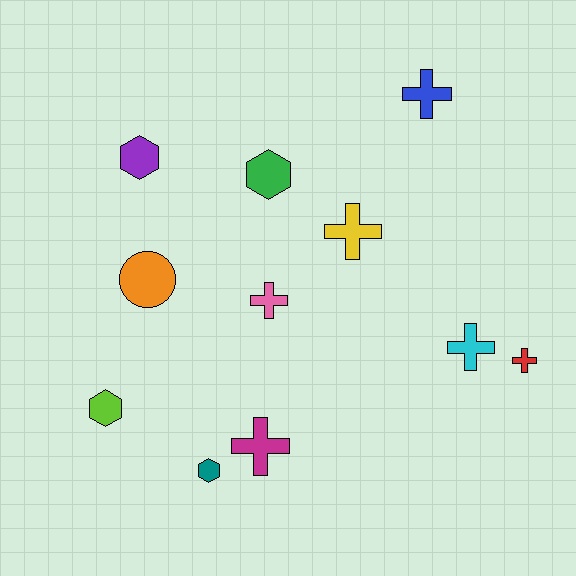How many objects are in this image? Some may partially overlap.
There are 11 objects.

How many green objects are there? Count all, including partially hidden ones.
There is 1 green object.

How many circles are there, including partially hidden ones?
There is 1 circle.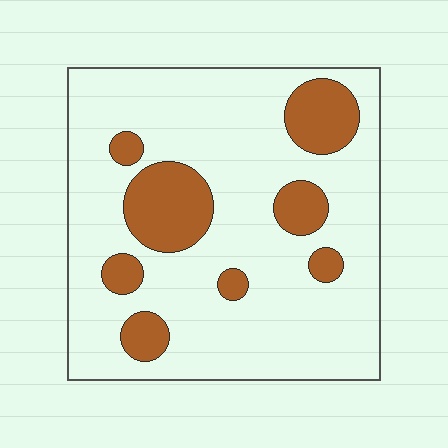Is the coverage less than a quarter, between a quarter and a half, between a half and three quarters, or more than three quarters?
Less than a quarter.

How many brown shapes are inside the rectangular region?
8.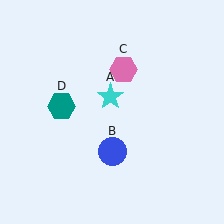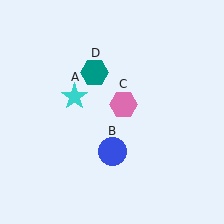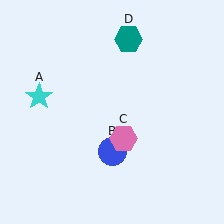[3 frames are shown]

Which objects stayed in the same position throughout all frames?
Blue circle (object B) remained stationary.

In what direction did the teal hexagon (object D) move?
The teal hexagon (object D) moved up and to the right.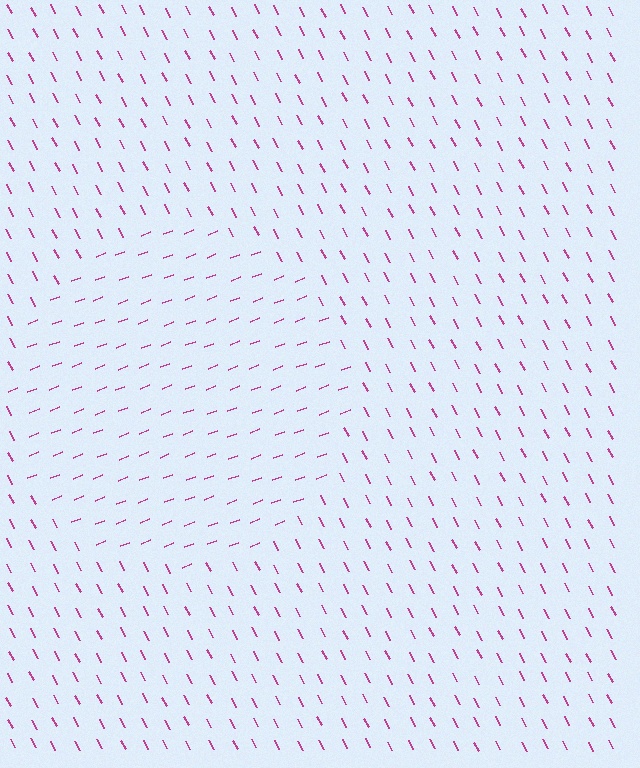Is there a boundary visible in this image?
Yes, there is a texture boundary formed by a change in line orientation.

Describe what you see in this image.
The image is filled with small magenta line segments. A circle region in the image has lines oriented differently from the surrounding lines, creating a visible texture boundary.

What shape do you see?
I see a circle.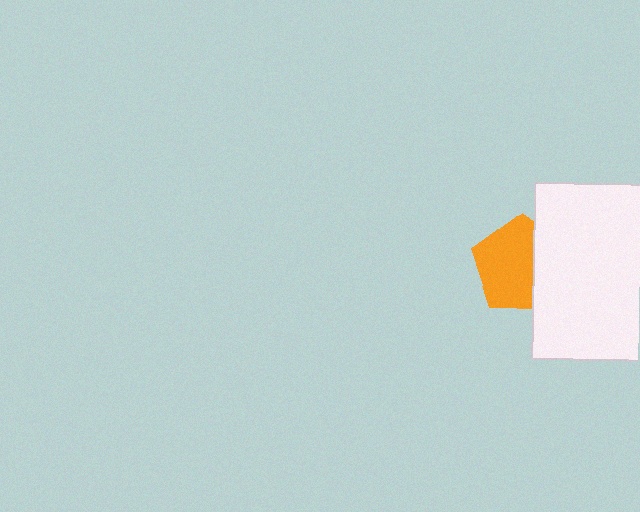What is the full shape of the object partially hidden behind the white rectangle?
The partially hidden object is an orange pentagon.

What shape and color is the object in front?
The object in front is a white rectangle.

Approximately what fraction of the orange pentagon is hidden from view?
Roughly 34% of the orange pentagon is hidden behind the white rectangle.